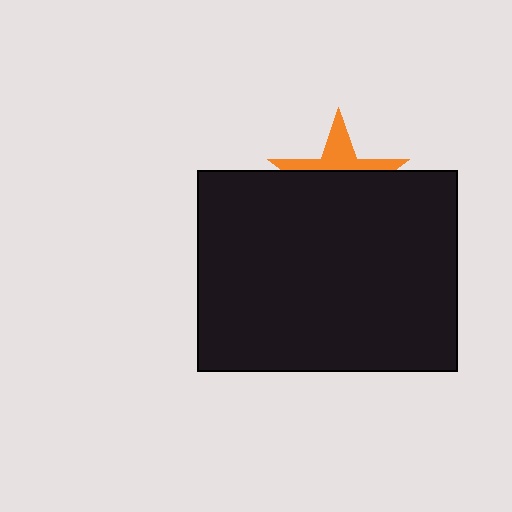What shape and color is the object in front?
The object in front is a black rectangle.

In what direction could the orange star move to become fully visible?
The orange star could move up. That would shift it out from behind the black rectangle entirely.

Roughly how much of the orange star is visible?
A small part of it is visible (roughly 34%).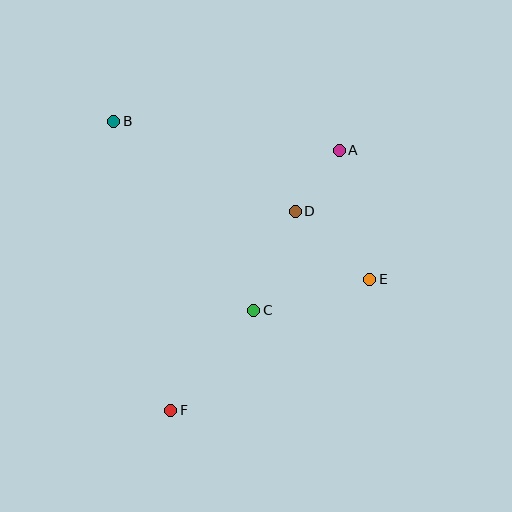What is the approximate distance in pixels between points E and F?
The distance between E and F is approximately 239 pixels.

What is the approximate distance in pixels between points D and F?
The distance between D and F is approximately 235 pixels.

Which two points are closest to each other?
Points A and D are closest to each other.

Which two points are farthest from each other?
Points A and F are farthest from each other.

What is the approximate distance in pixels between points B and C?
The distance between B and C is approximately 235 pixels.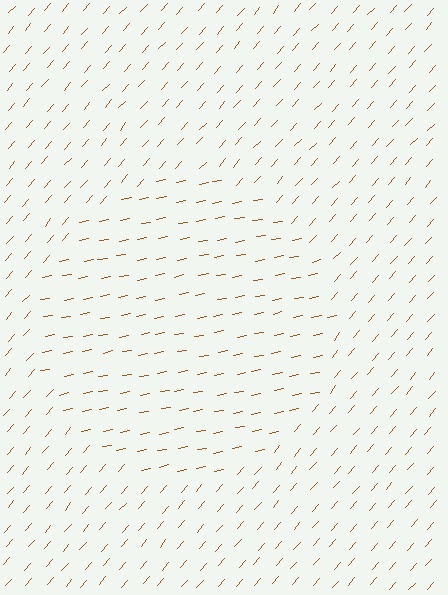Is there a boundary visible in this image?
Yes, there is a texture boundary formed by a change in line orientation.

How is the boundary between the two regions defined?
The boundary is defined purely by a change in line orientation (approximately 38 degrees difference). All lines are the same color and thickness.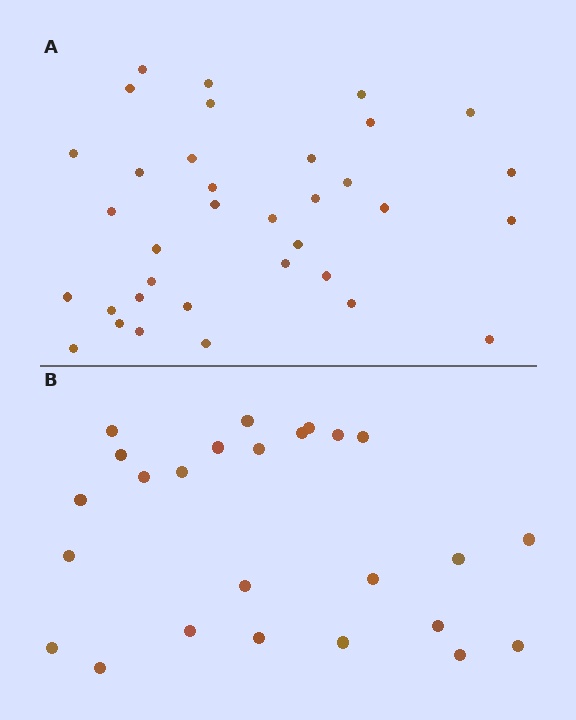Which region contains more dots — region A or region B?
Region A (the top region) has more dots.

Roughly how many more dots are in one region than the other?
Region A has roughly 10 or so more dots than region B.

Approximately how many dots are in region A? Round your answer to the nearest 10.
About 40 dots. (The exact count is 35, which rounds to 40.)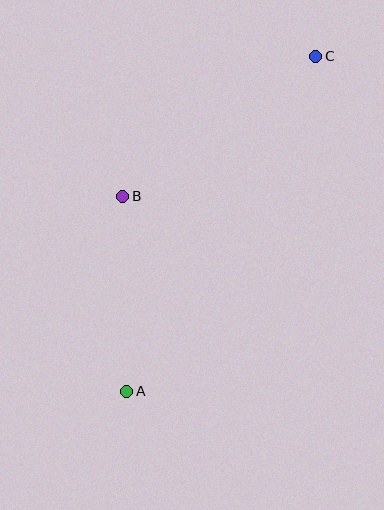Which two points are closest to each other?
Points A and B are closest to each other.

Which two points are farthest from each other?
Points A and C are farthest from each other.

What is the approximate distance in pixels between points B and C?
The distance between B and C is approximately 238 pixels.